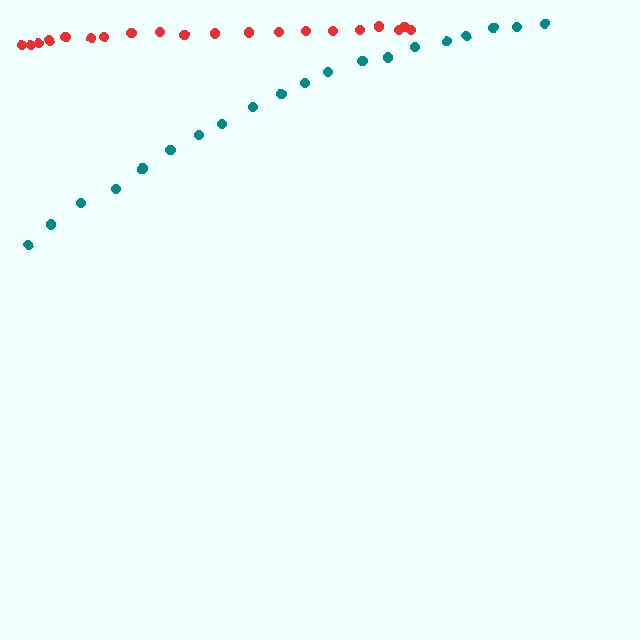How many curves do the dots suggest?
There are 2 distinct paths.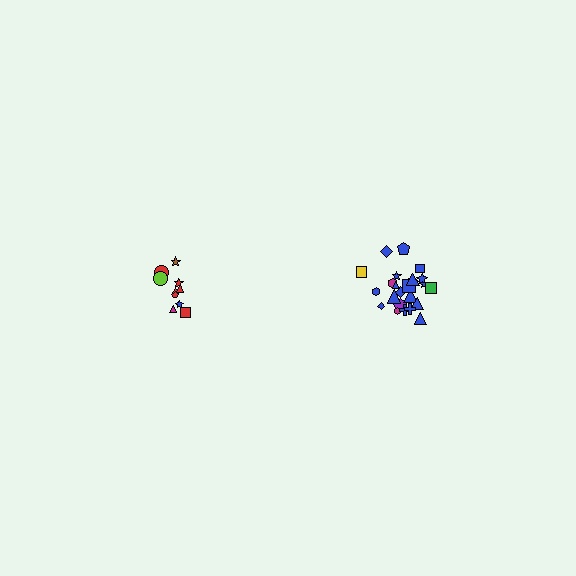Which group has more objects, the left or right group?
The right group.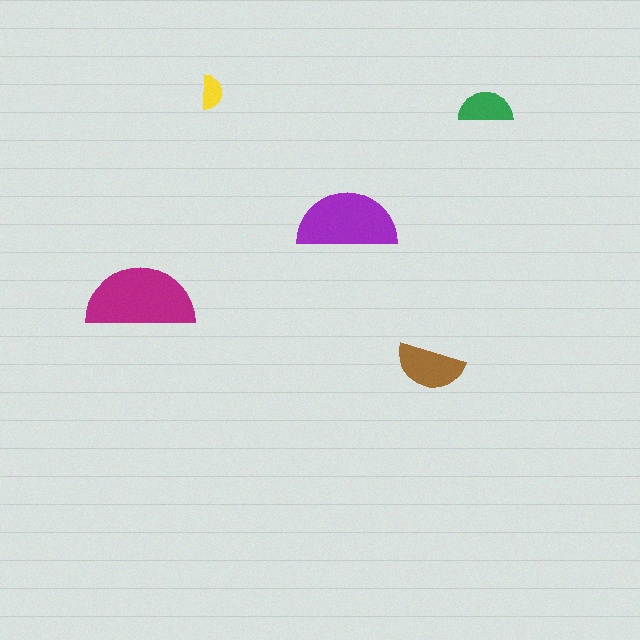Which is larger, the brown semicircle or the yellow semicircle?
The brown one.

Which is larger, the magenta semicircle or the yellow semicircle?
The magenta one.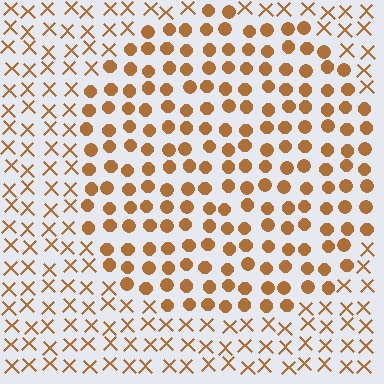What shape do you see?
I see a circle.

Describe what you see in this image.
The image is filled with small brown elements arranged in a uniform grid. A circle-shaped region contains circles, while the surrounding area contains X marks. The boundary is defined purely by the change in element shape.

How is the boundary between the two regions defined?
The boundary is defined by a change in element shape: circles inside vs. X marks outside. All elements share the same color and spacing.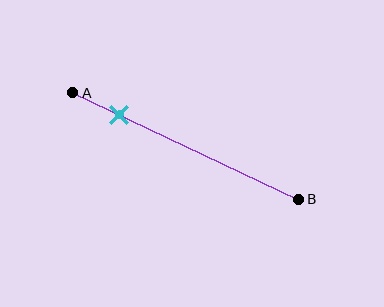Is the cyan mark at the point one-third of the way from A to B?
No, the mark is at about 20% from A, not at the 33% one-third point.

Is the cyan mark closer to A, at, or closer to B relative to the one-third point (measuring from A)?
The cyan mark is closer to point A than the one-third point of segment AB.